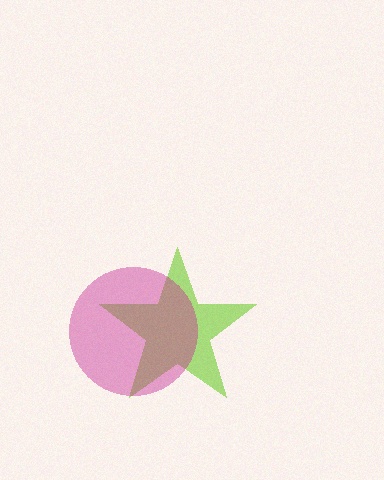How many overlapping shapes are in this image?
There are 2 overlapping shapes in the image.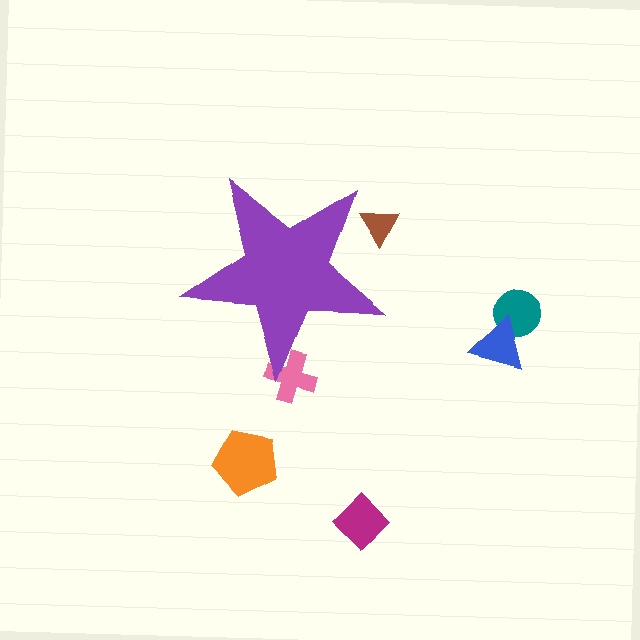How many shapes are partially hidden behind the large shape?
2 shapes are partially hidden.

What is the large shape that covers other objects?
A purple star.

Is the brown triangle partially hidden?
Yes, the brown triangle is partially hidden behind the purple star.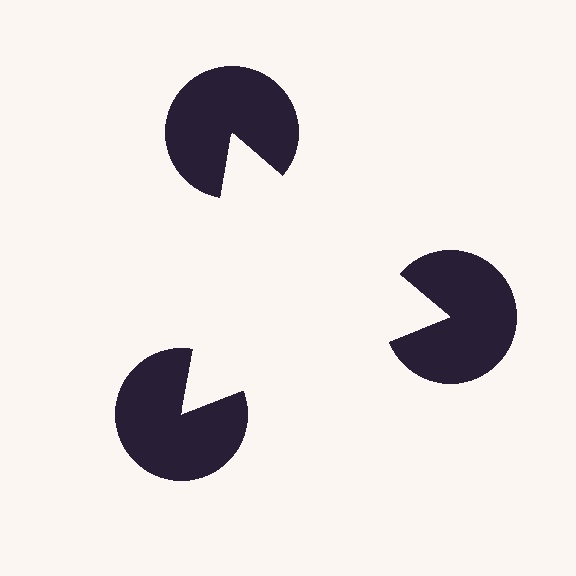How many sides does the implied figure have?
3 sides.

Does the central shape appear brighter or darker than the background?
It typically appears slightly brighter than the background, even though no actual brightness change is drawn.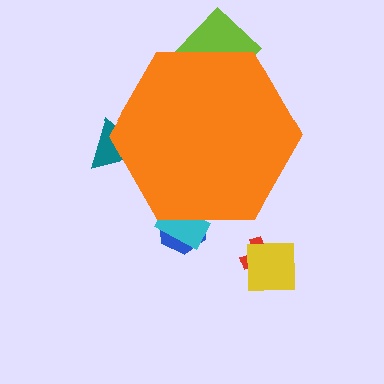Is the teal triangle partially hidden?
Yes, the teal triangle is partially hidden behind the orange hexagon.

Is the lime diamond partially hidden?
Yes, the lime diamond is partially hidden behind the orange hexagon.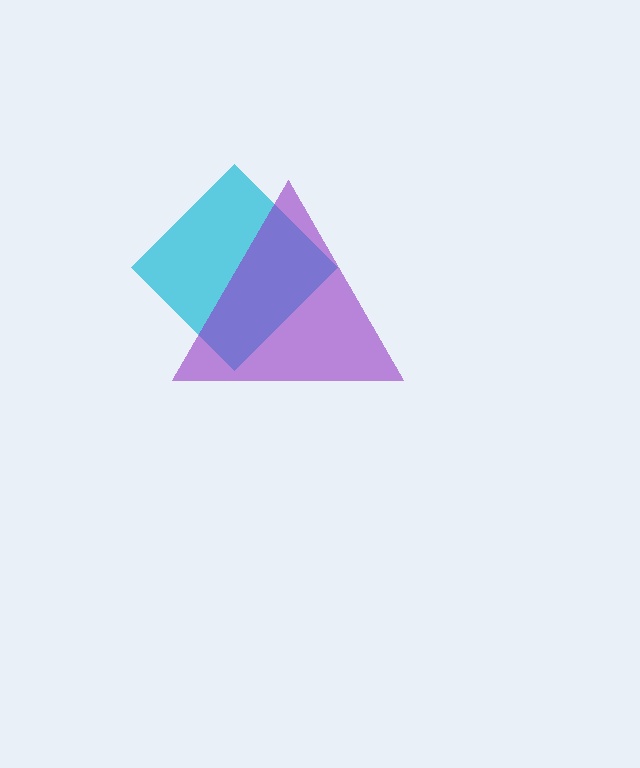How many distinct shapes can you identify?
There are 2 distinct shapes: a cyan diamond, a purple triangle.